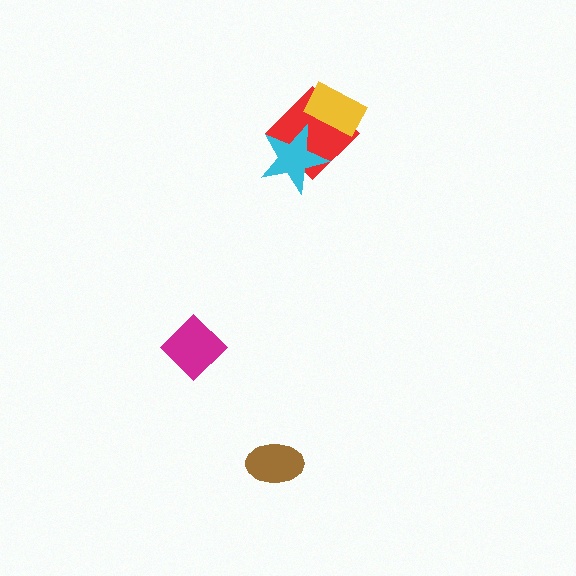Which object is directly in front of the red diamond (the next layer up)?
The yellow rectangle is directly in front of the red diamond.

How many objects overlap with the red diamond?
2 objects overlap with the red diamond.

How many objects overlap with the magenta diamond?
0 objects overlap with the magenta diamond.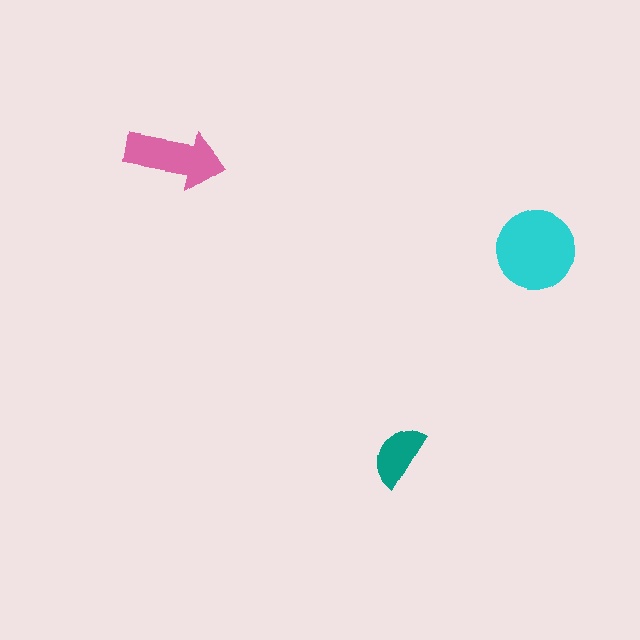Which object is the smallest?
The teal semicircle.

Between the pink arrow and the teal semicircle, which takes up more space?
The pink arrow.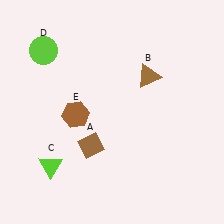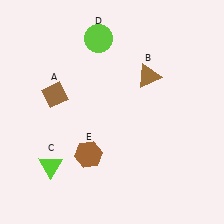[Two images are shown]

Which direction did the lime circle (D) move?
The lime circle (D) moved right.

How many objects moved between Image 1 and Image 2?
3 objects moved between the two images.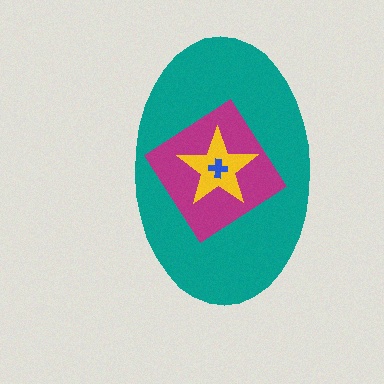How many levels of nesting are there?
4.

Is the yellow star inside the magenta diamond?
Yes.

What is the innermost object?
The blue cross.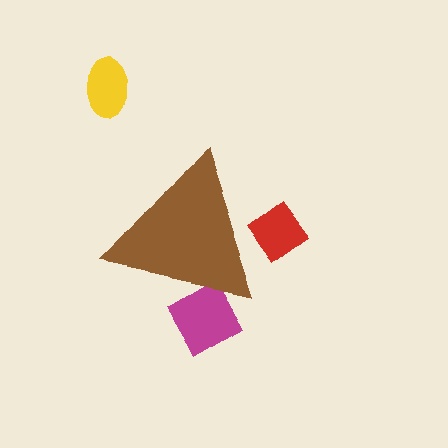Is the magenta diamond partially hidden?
Yes, the magenta diamond is partially hidden behind the brown triangle.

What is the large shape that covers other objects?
A brown triangle.